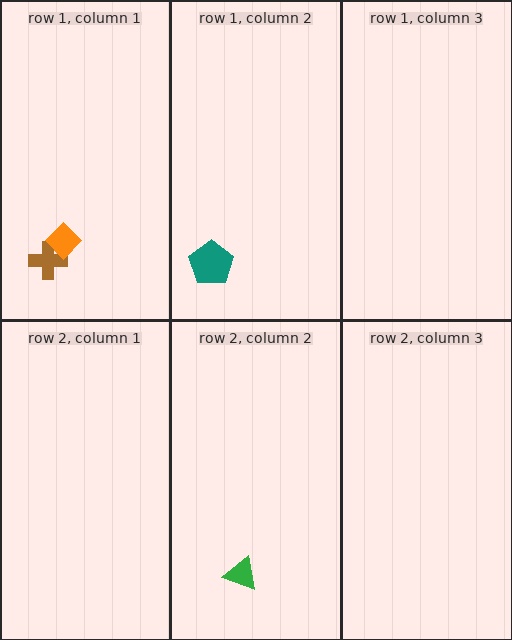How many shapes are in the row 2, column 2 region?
1.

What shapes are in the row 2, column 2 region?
The green triangle.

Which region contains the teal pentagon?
The row 1, column 2 region.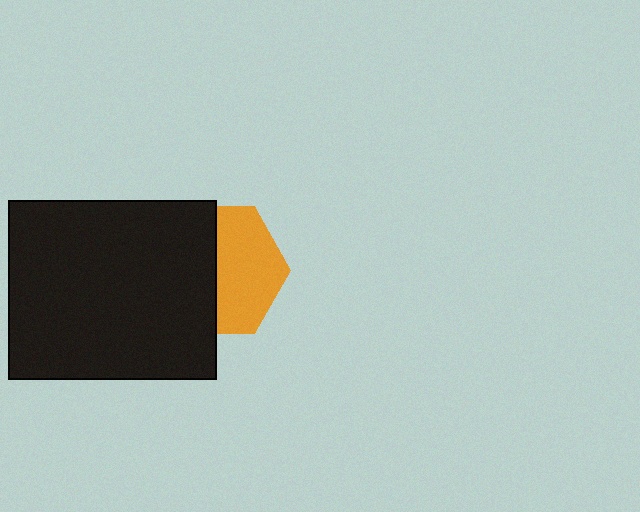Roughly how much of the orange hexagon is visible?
About half of it is visible (roughly 50%).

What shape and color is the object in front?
The object in front is a black rectangle.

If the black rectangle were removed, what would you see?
You would see the complete orange hexagon.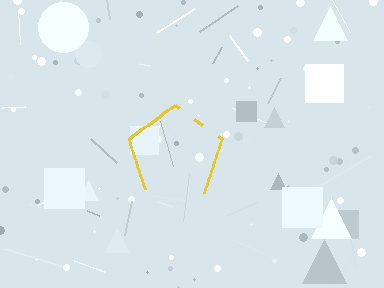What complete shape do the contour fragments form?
The contour fragments form a pentagon.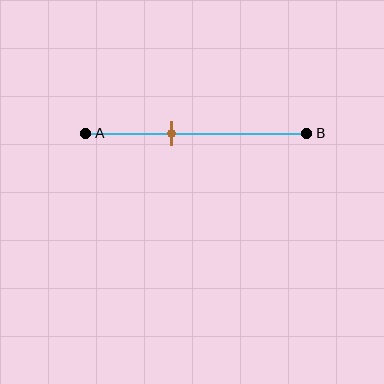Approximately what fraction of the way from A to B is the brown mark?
The brown mark is approximately 40% of the way from A to B.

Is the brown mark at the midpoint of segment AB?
No, the mark is at about 40% from A, not at the 50% midpoint.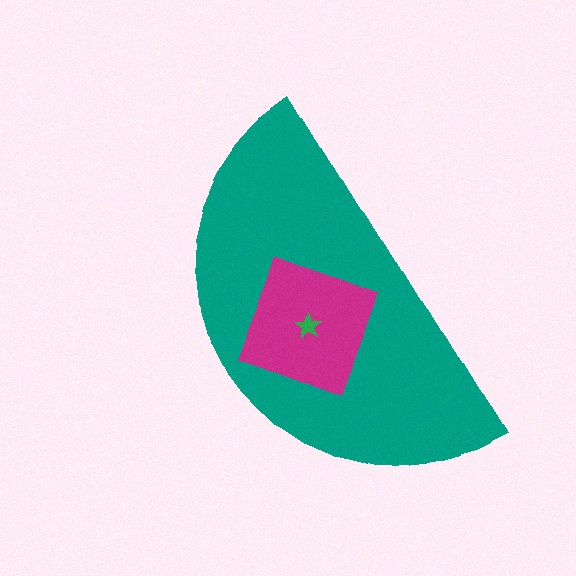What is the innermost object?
The green star.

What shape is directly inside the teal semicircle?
The magenta square.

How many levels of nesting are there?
3.